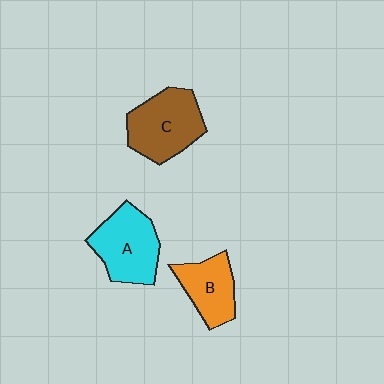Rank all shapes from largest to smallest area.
From largest to smallest: C (brown), A (cyan), B (orange).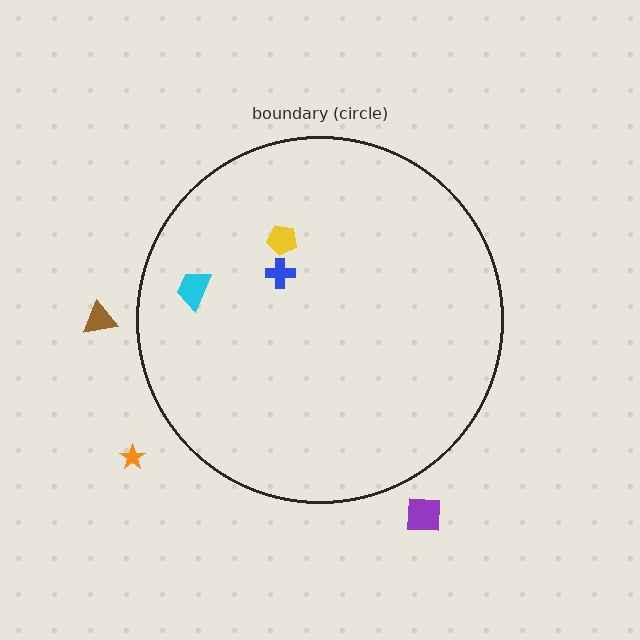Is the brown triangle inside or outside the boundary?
Outside.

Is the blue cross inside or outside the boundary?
Inside.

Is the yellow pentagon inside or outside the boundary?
Inside.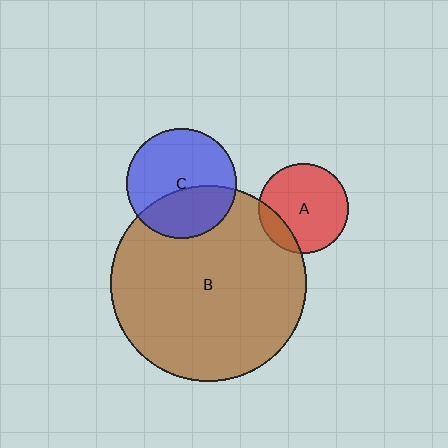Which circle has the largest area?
Circle B (brown).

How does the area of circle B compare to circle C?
Approximately 3.2 times.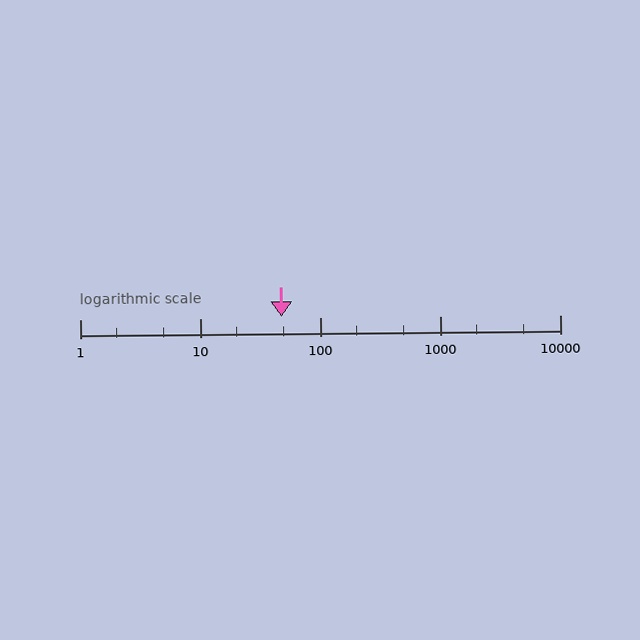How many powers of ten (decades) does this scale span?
The scale spans 4 decades, from 1 to 10000.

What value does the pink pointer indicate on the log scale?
The pointer indicates approximately 48.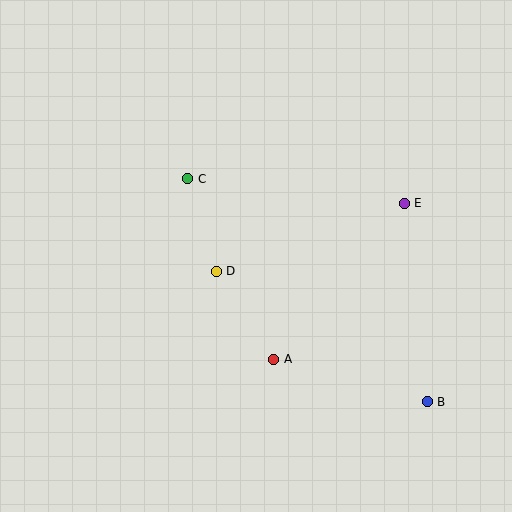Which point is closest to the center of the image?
Point D at (216, 271) is closest to the center.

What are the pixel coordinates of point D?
Point D is at (216, 271).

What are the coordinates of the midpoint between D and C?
The midpoint between D and C is at (202, 225).